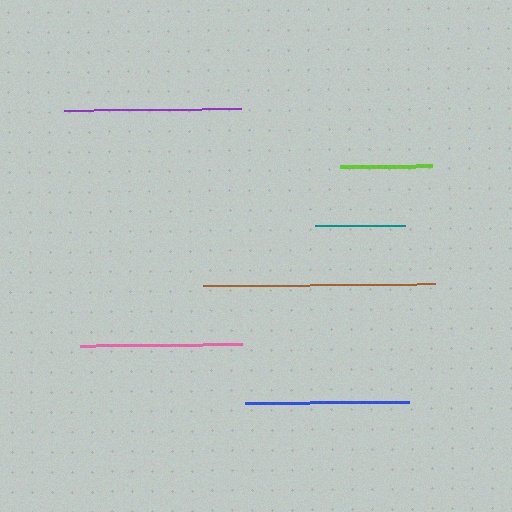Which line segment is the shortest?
The teal line is the shortest at approximately 89 pixels.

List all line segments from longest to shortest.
From longest to shortest: brown, purple, blue, pink, lime, teal.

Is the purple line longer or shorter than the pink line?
The purple line is longer than the pink line.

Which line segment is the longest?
The brown line is the longest at approximately 232 pixels.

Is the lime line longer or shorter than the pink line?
The pink line is longer than the lime line.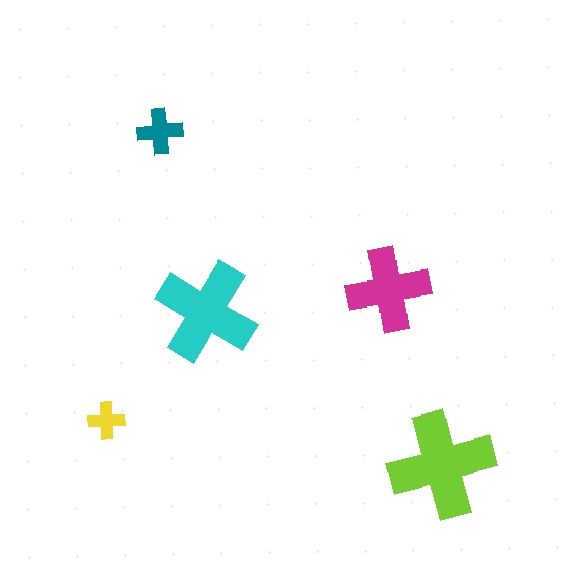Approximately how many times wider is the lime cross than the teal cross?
About 2.5 times wider.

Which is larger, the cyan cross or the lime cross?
The lime one.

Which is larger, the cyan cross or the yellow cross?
The cyan one.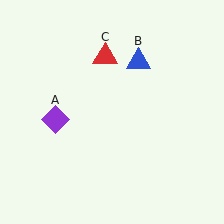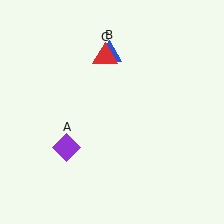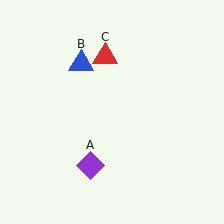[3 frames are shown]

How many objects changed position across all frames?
2 objects changed position: purple diamond (object A), blue triangle (object B).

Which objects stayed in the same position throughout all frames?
Red triangle (object C) remained stationary.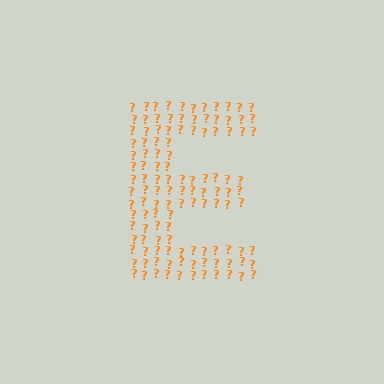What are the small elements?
The small elements are question marks.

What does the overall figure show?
The overall figure shows the letter E.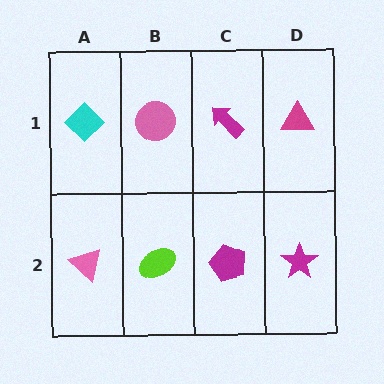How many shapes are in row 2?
4 shapes.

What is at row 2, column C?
A magenta pentagon.